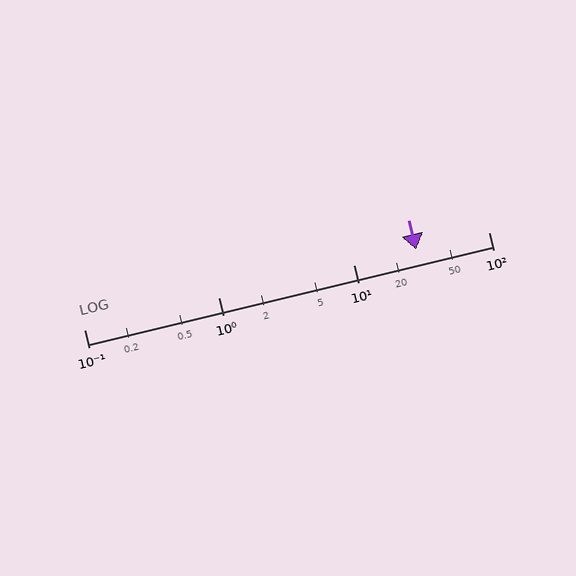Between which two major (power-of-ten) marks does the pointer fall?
The pointer is between 10 and 100.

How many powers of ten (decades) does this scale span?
The scale spans 3 decades, from 0.1 to 100.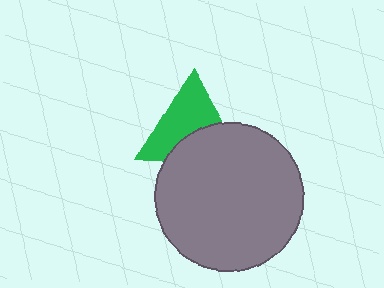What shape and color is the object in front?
The object in front is a gray circle.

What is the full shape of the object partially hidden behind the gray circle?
The partially hidden object is a green triangle.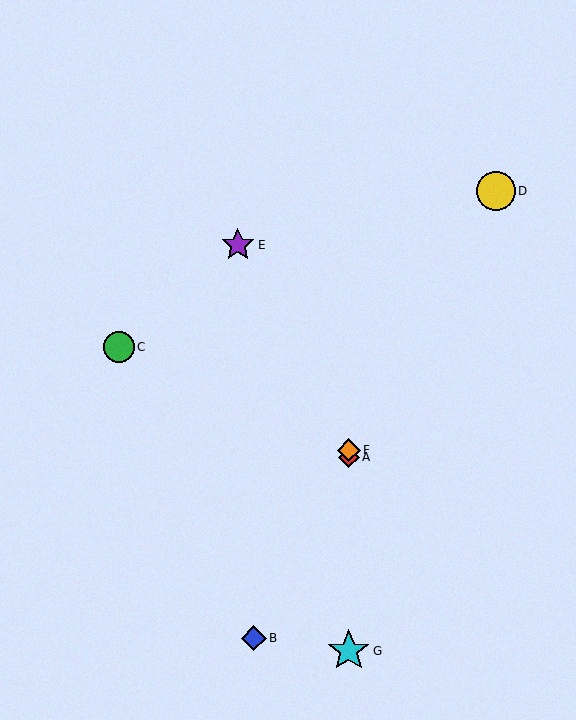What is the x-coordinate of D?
Object D is at x≈496.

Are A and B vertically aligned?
No, A is at x≈349 and B is at x≈254.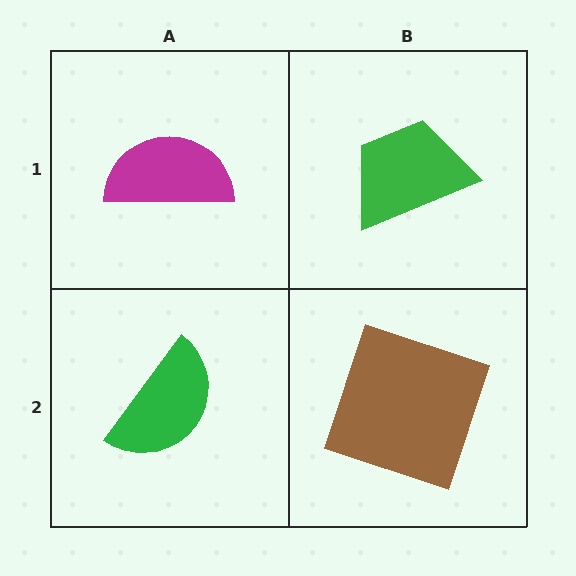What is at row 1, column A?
A magenta semicircle.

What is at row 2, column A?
A green semicircle.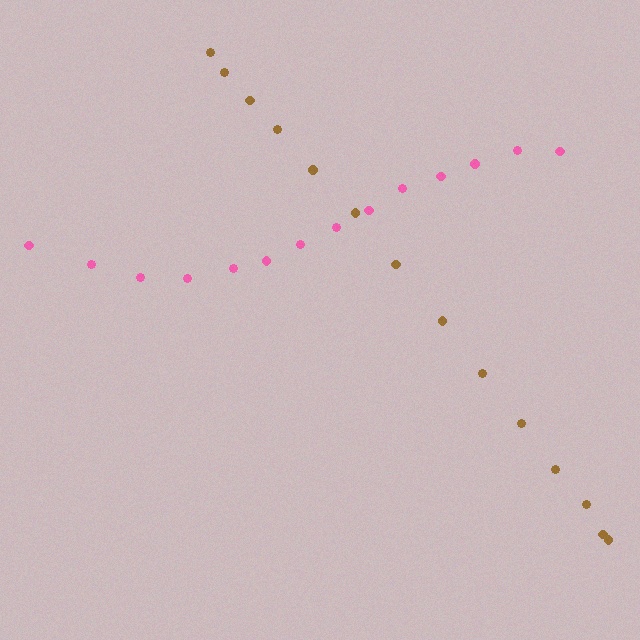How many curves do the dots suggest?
There are 2 distinct paths.